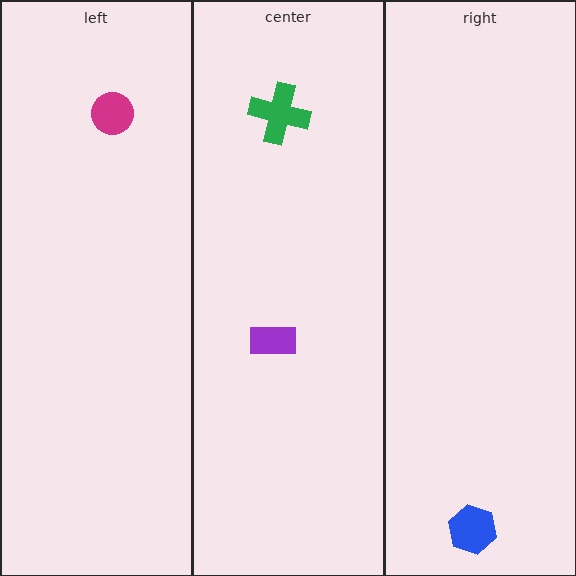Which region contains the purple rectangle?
The center region.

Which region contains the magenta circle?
The left region.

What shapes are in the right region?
The blue hexagon.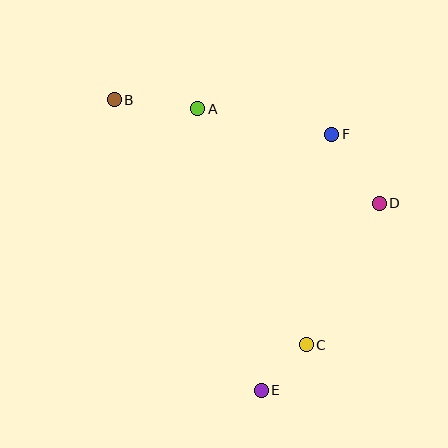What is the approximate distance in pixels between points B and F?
The distance between B and F is approximately 220 pixels.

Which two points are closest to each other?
Points C and E are closest to each other.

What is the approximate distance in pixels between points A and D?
The distance between A and D is approximately 205 pixels.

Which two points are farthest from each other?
Points B and E are farthest from each other.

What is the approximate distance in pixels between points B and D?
The distance between B and D is approximately 285 pixels.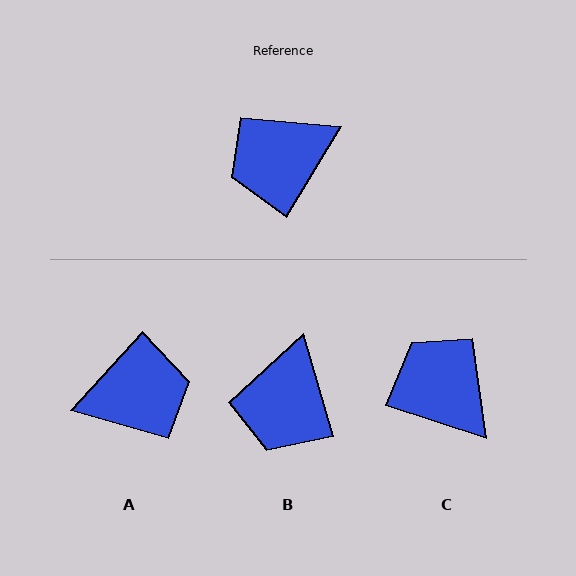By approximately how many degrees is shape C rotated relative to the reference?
Approximately 77 degrees clockwise.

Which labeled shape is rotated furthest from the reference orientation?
A, about 169 degrees away.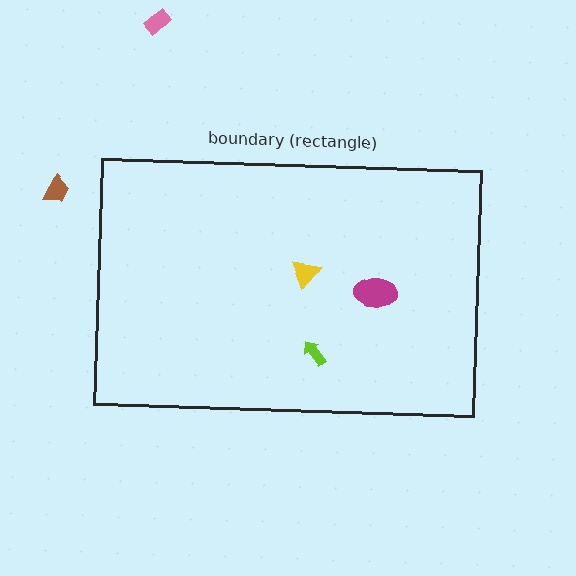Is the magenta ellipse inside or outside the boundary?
Inside.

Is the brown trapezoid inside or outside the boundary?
Outside.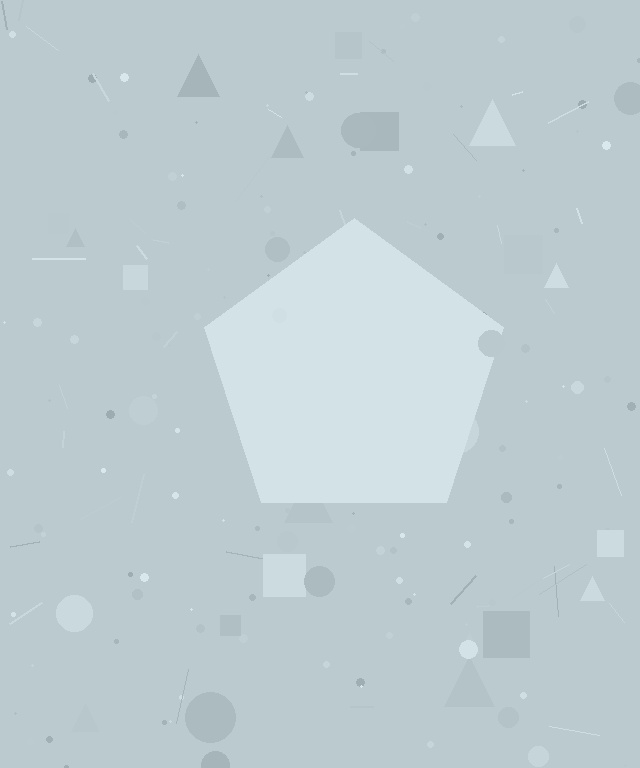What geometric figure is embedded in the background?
A pentagon is embedded in the background.